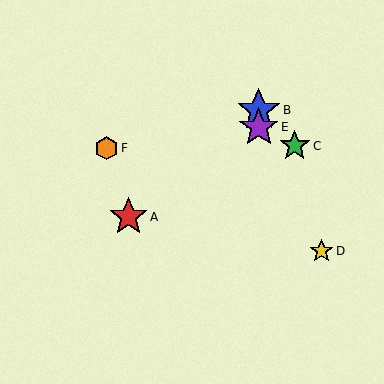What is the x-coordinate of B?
Object B is at x≈259.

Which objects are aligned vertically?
Objects B, E are aligned vertically.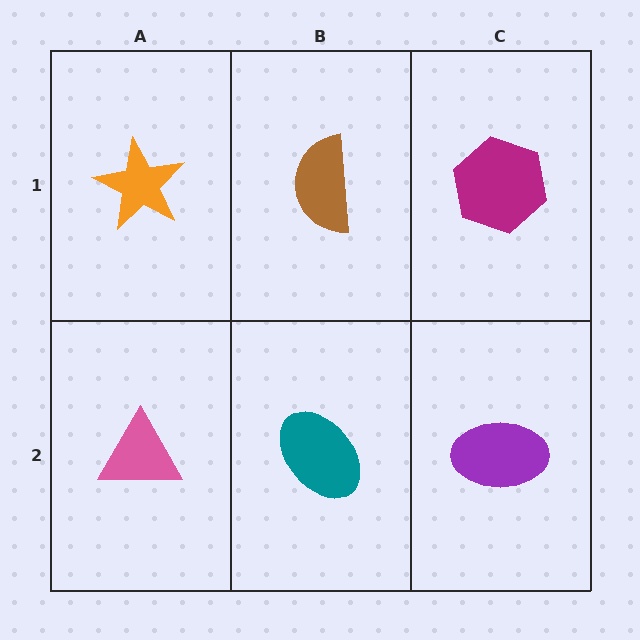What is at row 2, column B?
A teal ellipse.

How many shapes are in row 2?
3 shapes.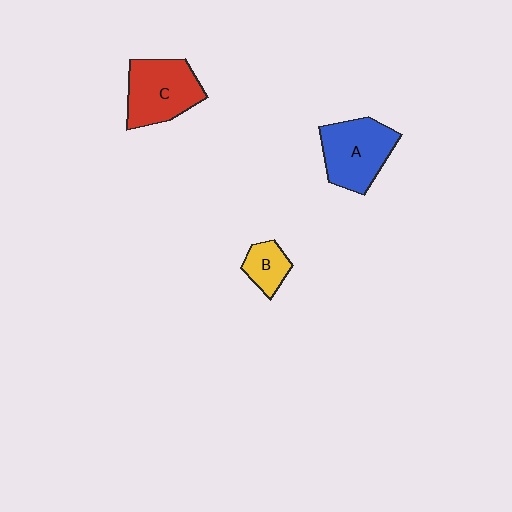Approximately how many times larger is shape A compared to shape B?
Approximately 2.3 times.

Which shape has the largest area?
Shape C (red).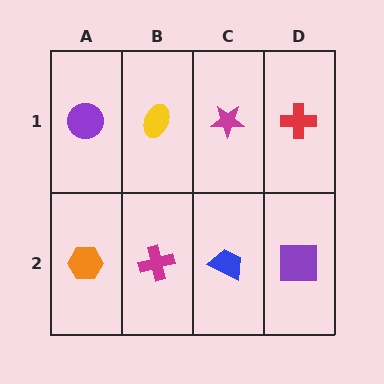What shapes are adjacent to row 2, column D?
A red cross (row 1, column D), a blue trapezoid (row 2, column C).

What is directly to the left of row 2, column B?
An orange hexagon.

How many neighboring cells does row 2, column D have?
2.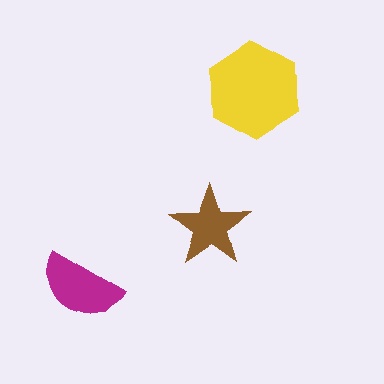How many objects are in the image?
There are 3 objects in the image.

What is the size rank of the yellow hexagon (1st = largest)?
1st.